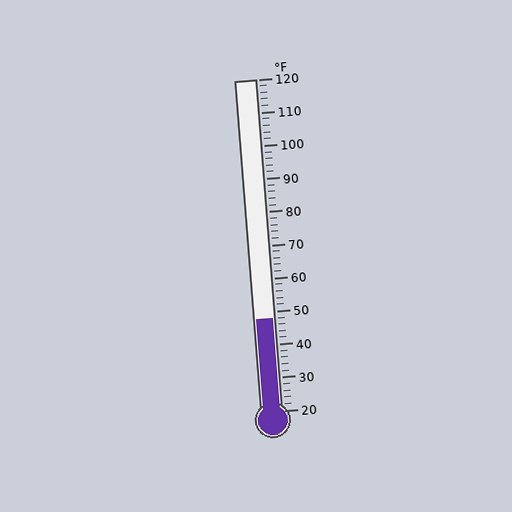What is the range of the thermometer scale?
The thermometer scale ranges from 20°F to 120°F.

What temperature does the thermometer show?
The thermometer shows approximately 48°F.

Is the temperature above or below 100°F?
The temperature is below 100°F.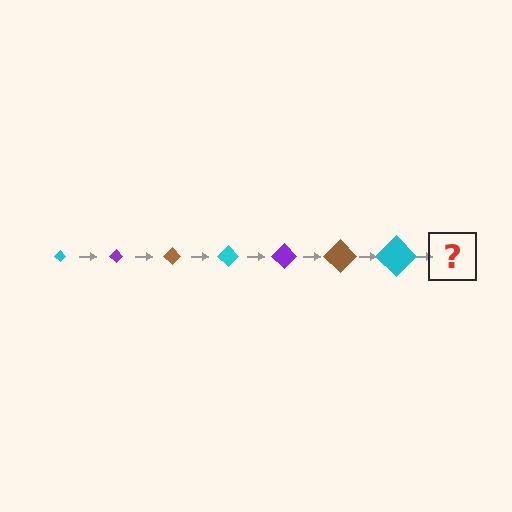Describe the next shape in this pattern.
It should be a purple diamond, larger than the previous one.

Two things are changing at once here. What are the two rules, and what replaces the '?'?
The two rules are that the diamond grows larger each step and the color cycles through cyan, purple, and brown. The '?' should be a purple diamond, larger than the previous one.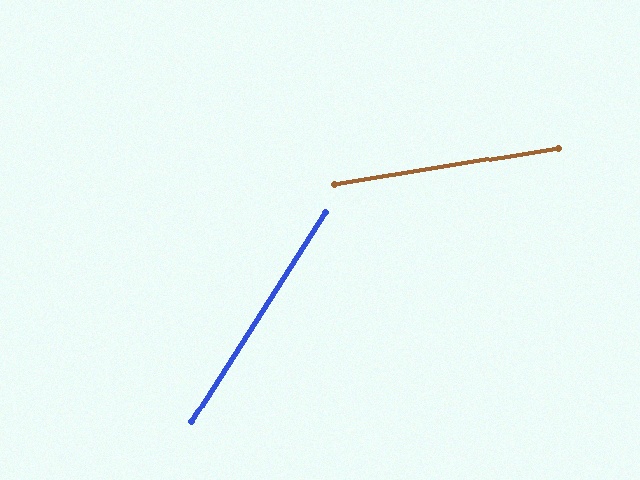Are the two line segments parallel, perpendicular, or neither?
Neither parallel nor perpendicular — they differ by about 48°.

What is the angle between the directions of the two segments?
Approximately 48 degrees.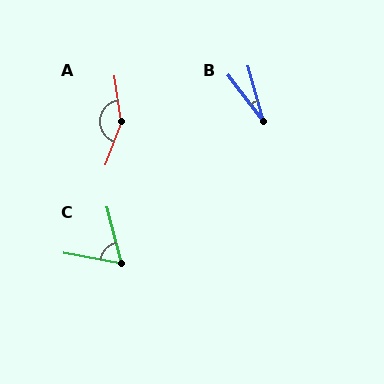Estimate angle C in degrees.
Approximately 65 degrees.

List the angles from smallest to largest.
B (22°), C (65°), A (152°).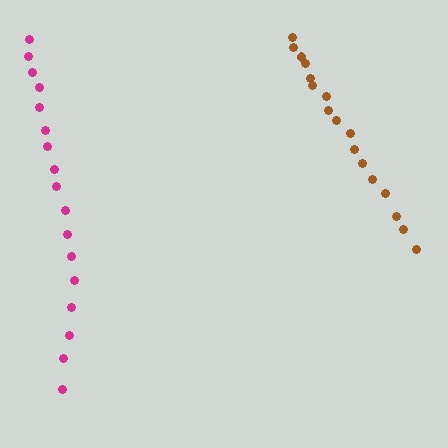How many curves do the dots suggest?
There are 2 distinct paths.